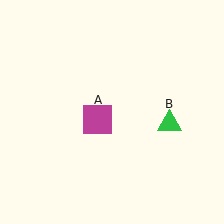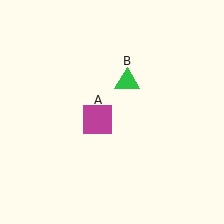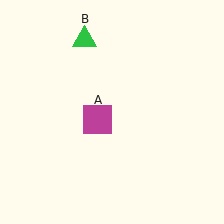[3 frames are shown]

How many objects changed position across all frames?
1 object changed position: green triangle (object B).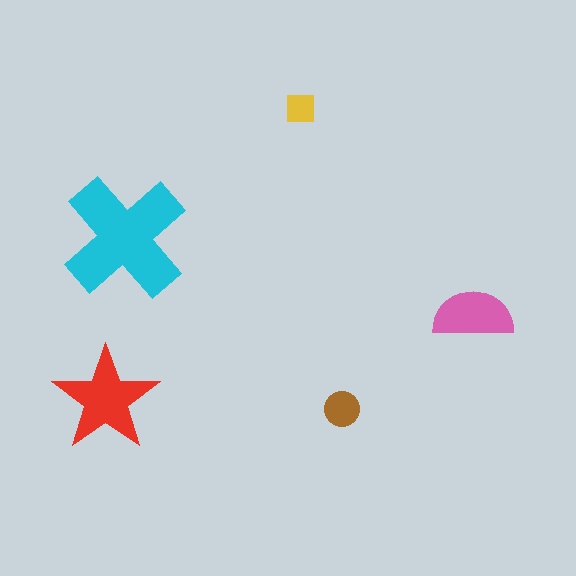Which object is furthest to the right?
The pink semicircle is rightmost.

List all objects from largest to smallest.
The cyan cross, the red star, the pink semicircle, the brown circle, the yellow square.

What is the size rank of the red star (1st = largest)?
2nd.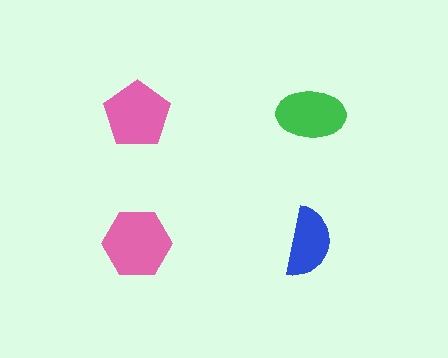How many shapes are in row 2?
2 shapes.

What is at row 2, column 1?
A pink hexagon.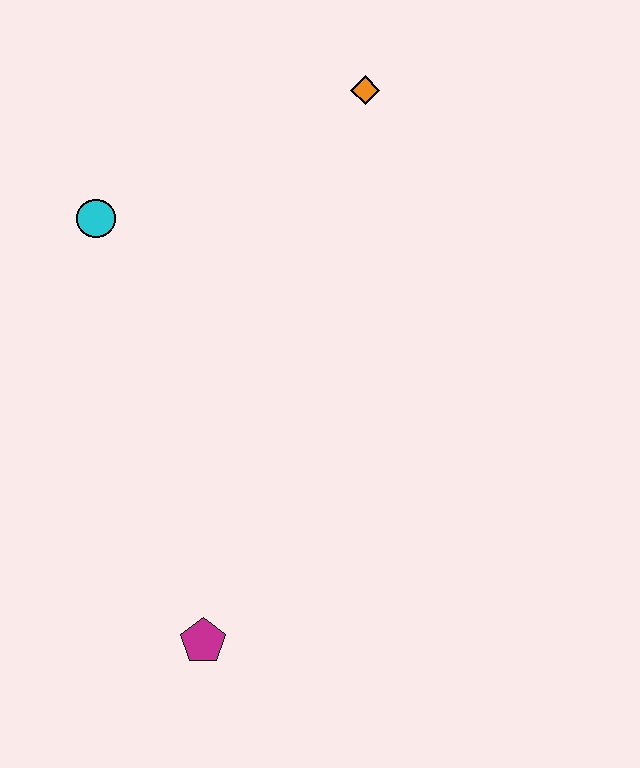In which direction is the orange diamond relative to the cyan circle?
The orange diamond is to the right of the cyan circle.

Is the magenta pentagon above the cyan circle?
No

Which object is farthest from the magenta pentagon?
The orange diamond is farthest from the magenta pentagon.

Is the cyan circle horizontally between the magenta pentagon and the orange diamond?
No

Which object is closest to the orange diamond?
The cyan circle is closest to the orange diamond.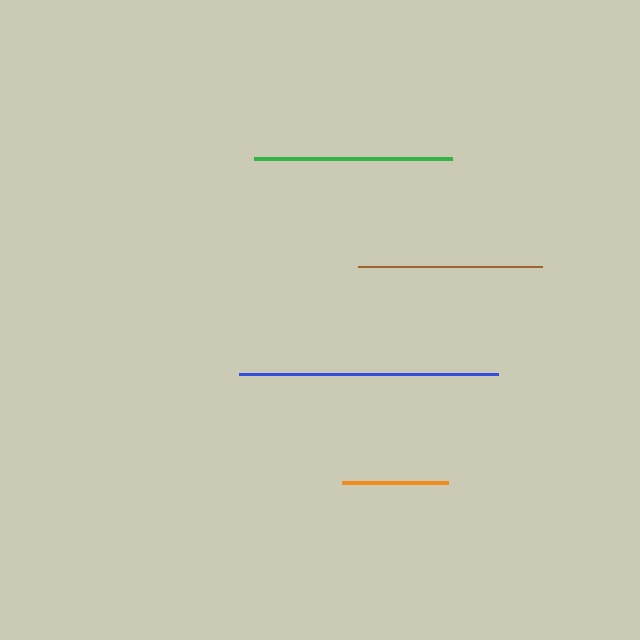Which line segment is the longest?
The blue line is the longest at approximately 258 pixels.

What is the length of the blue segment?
The blue segment is approximately 258 pixels long.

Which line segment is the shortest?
The orange line is the shortest at approximately 106 pixels.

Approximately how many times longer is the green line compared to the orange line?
The green line is approximately 1.9 times the length of the orange line.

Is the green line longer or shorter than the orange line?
The green line is longer than the orange line.